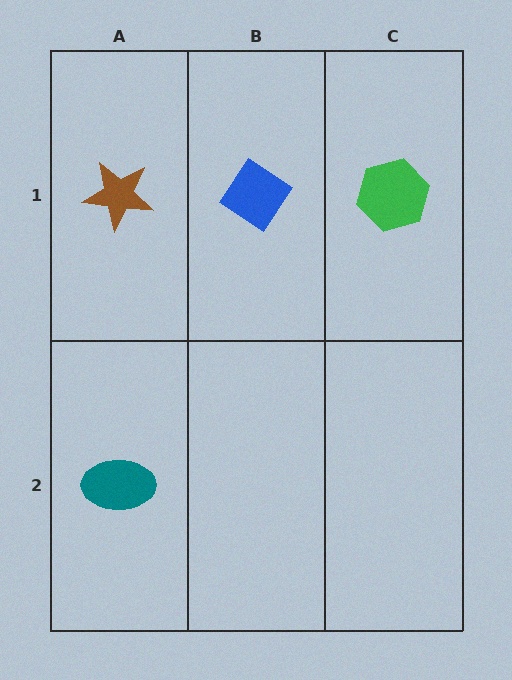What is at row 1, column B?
A blue diamond.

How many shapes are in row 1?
3 shapes.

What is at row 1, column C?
A green hexagon.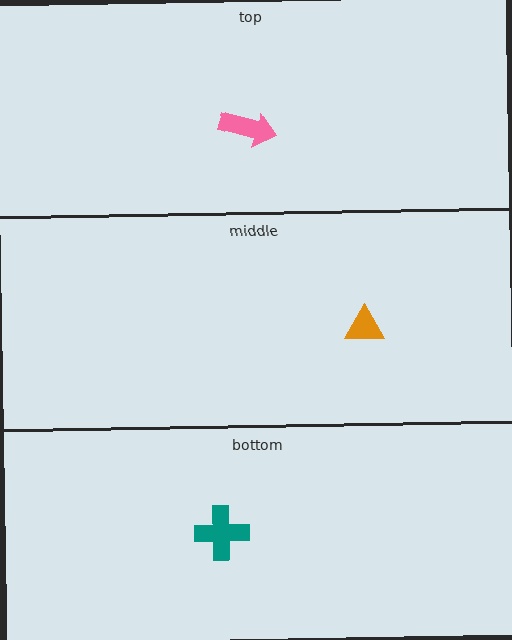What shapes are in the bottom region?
The teal cross.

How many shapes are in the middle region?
1.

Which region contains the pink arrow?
The top region.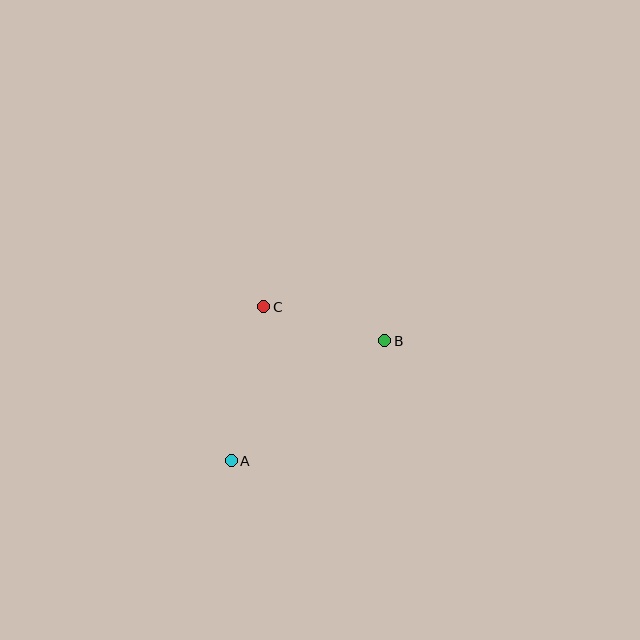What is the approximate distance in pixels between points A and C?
The distance between A and C is approximately 158 pixels.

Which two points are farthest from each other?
Points A and B are farthest from each other.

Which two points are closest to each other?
Points B and C are closest to each other.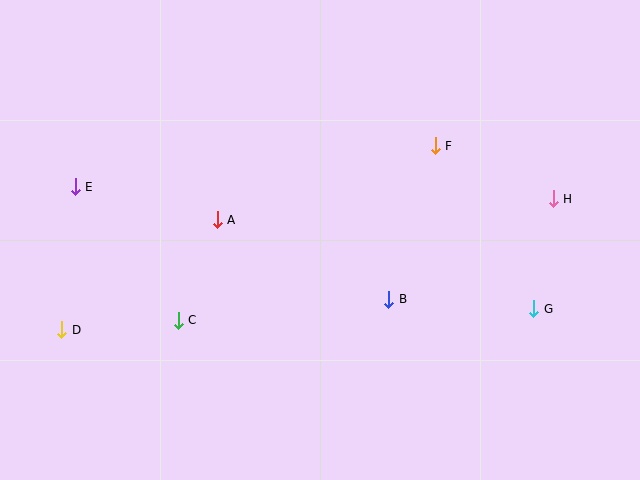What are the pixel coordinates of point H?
Point H is at (553, 199).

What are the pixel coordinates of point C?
Point C is at (178, 320).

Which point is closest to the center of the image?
Point B at (389, 299) is closest to the center.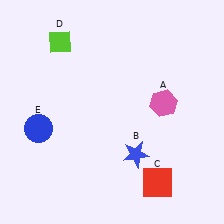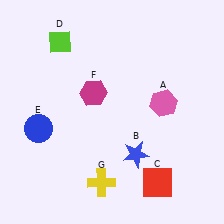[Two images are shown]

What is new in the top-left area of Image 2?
A magenta hexagon (F) was added in the top-left area of Image 2.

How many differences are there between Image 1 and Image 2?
There are 2 differences between the two images.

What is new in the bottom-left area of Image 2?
A yellow cross (G) was added in the bottom-left area of Image 2.